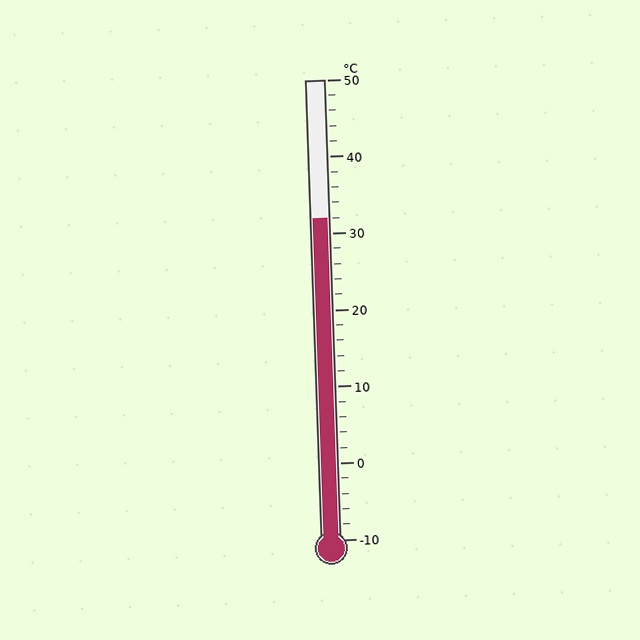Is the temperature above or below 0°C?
The temperature is above 0°C.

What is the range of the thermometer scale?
The thermometer scale ranges from -10°C to 50°C.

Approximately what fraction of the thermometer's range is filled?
The thermometer is filled to approximately 70% of its range.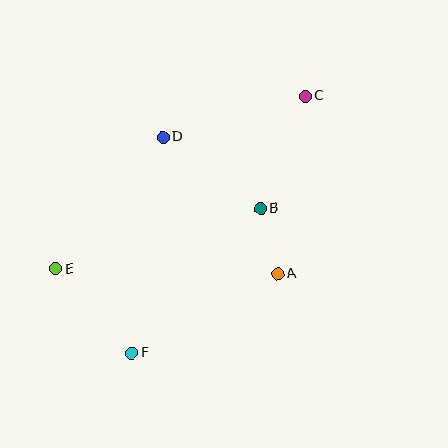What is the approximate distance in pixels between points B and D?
The distance between B and D is approximately 121 pixels.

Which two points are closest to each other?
Points A and B are closest to each other.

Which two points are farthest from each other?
Points C and F are farthest from each other.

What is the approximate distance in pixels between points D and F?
The distance between D and F is approximately 218 pixels.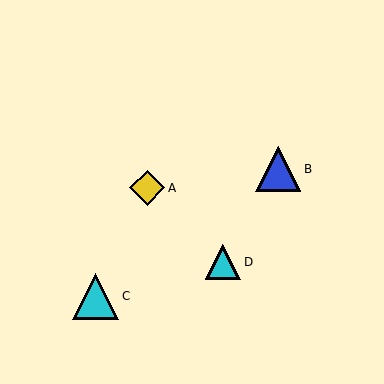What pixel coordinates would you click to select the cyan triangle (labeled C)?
Click at (96, 296) to select the cyan triangle C.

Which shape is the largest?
The cyan triangle (labeled C) is the largest.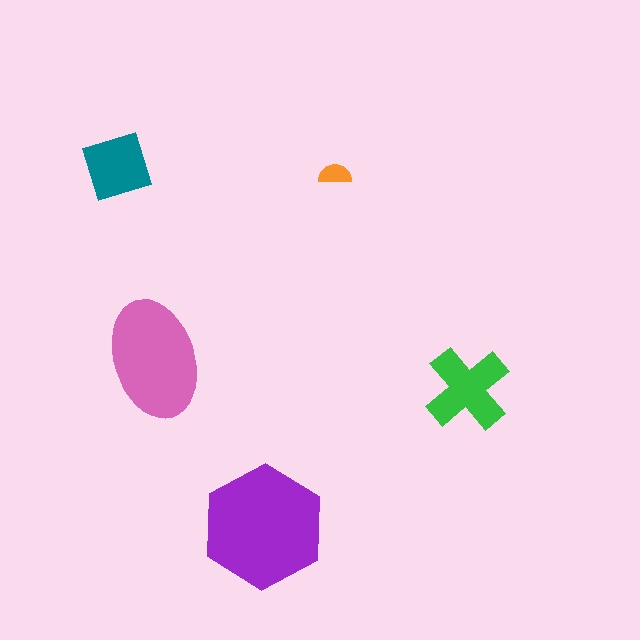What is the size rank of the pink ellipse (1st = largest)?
2nd.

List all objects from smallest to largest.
The orange semicircle, the teal diamond, the green cross, the pink ellipse, the purple hexagon.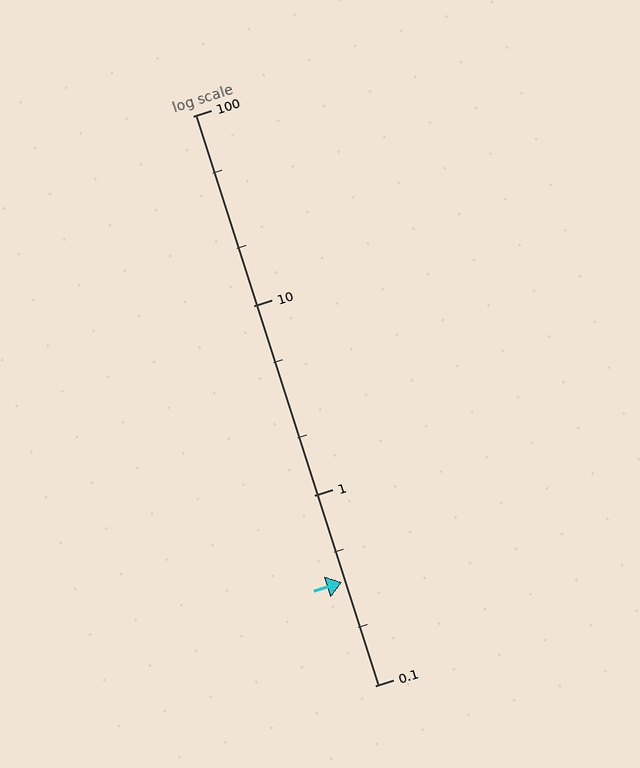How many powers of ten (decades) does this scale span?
The scale spans 3 decades, from 0.1 to 100.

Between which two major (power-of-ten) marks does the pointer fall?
The pointer is between 0.1 and 1.